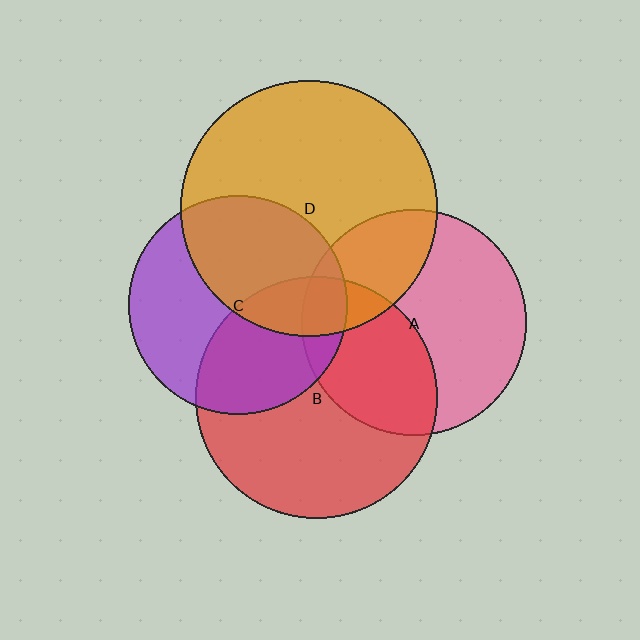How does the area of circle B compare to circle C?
Approximately 1.2 times.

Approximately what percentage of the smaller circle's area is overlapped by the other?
Approximately 40%.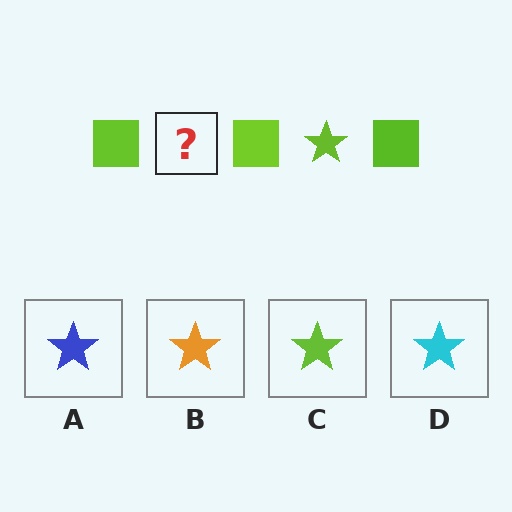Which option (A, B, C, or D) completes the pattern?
C.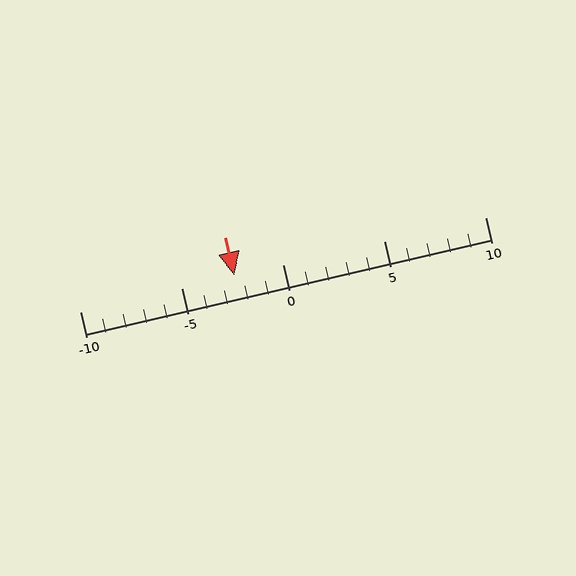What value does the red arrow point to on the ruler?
The red arrow points to approximately -2.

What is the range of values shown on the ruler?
The ruler shows values from -10 to 10.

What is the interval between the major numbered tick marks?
The major tick marks are spaced 5 units apart.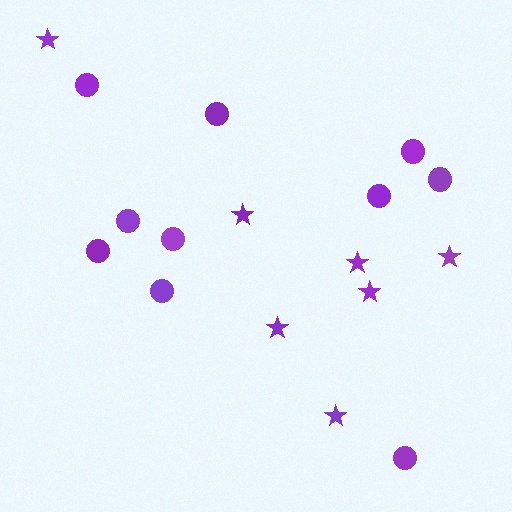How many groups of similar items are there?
There are 2 groups: one group of stars (7) and one group of circles (10).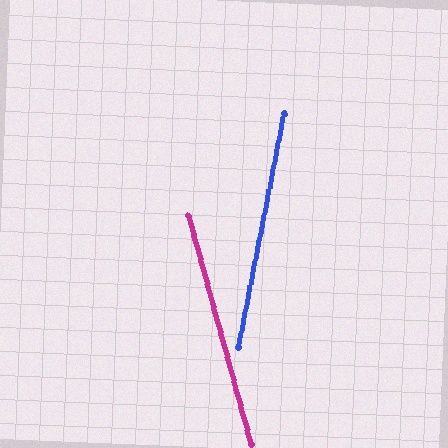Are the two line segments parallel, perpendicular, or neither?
Neither parallel nor perpendicular — they differ by about 27°.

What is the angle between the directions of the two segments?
Approximately 27 degrees.